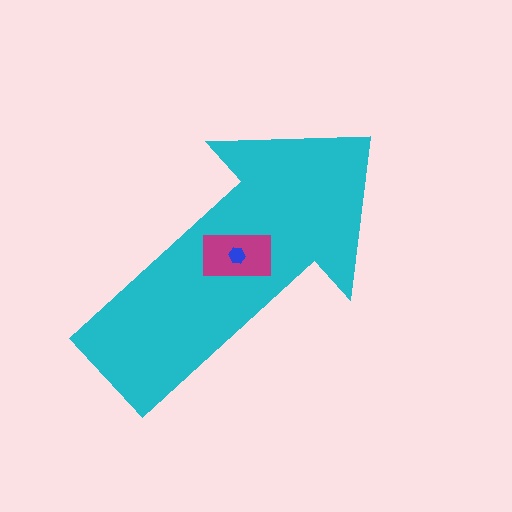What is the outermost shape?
The cyan arrow.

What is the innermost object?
The blue hexagon.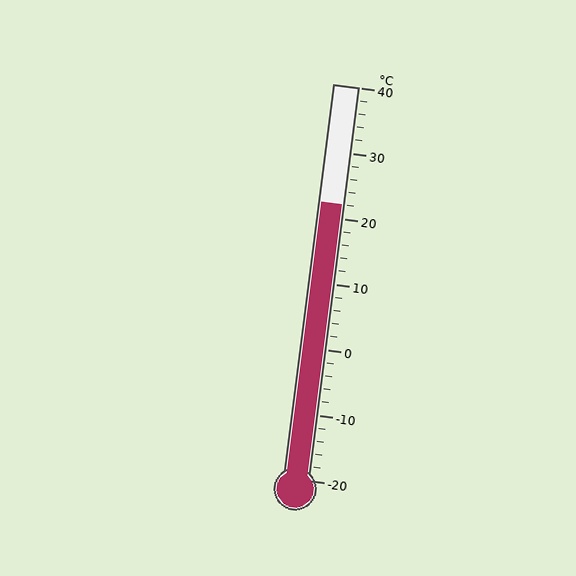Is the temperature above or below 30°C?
The temperature is below 30°C.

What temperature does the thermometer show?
The thermometer shows approximately 22°C.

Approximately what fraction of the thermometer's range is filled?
The thermometer is filled to approximately 70% of its range.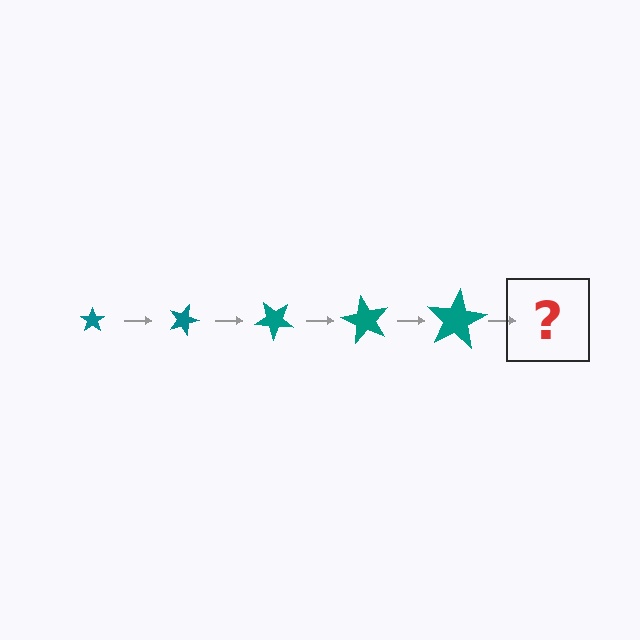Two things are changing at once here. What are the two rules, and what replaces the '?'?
The two rules are that the star grows larger each step and it rotates 20 degrees each step. The '?' should be a star, larger than the previous one and rotated 100 degrees from the start.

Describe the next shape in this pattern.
It should be a star, larger than the previous one and rotated 100 degrees from the start.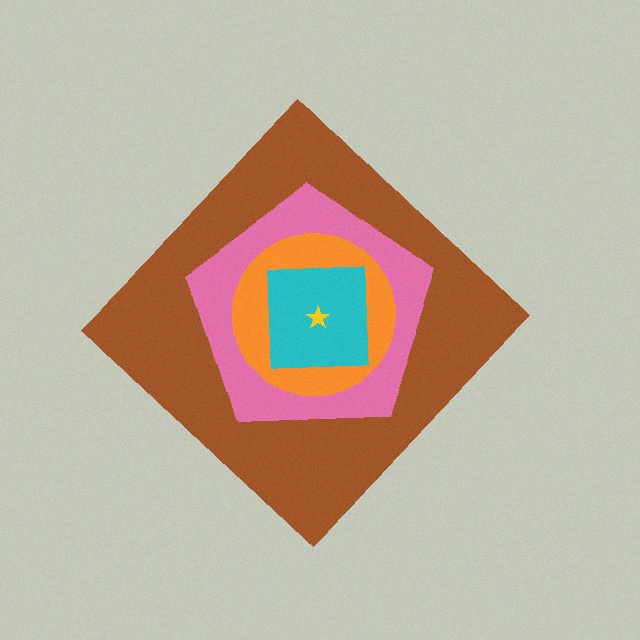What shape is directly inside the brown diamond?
The pink pentagon.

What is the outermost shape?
The brown diamond.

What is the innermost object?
The yellow star.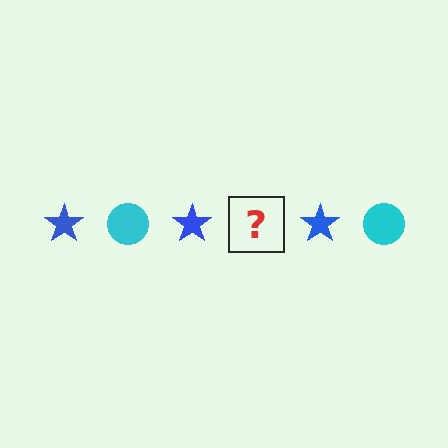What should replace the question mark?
The question mark should be replaced with a cyan circle.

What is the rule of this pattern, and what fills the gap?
The rule is that the pattern alternates between blue star and cyan circle. The gap should be filled with a cyan circle.